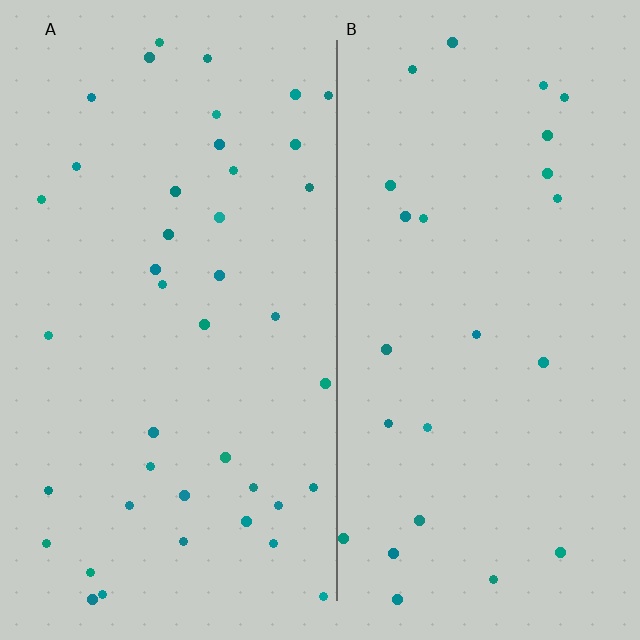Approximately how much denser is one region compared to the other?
Approximately 1.6× — region A over region B.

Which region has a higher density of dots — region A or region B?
A (the left).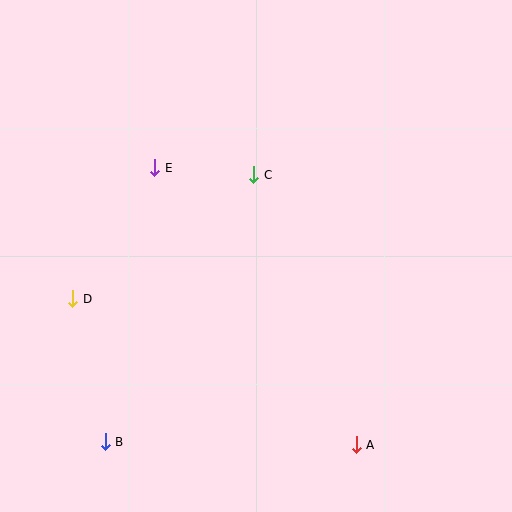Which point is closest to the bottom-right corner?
Point A is closest to the bottom-right corner.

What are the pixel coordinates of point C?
Point C is at (254, 175).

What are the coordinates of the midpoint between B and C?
The midpoint between B and C is at (180, 308).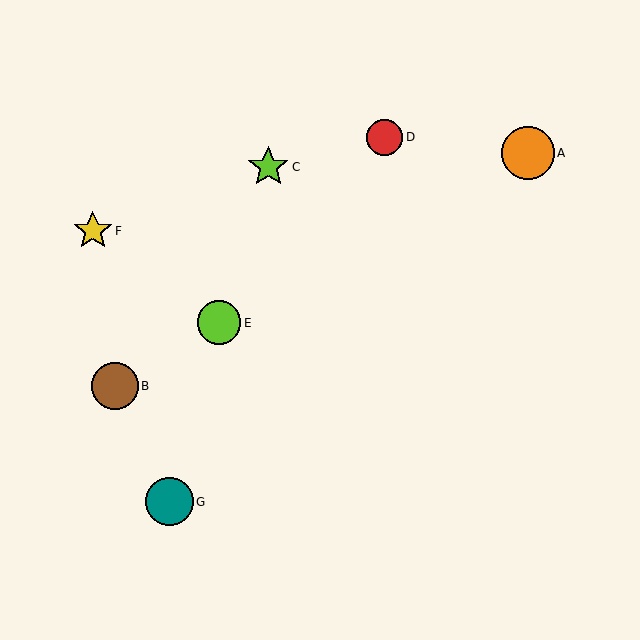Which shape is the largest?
The orange circle (labeled A) is the largest.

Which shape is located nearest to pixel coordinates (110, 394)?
The brown circle (labeled B) at (115, 386) is nearest to that location.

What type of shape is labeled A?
Shape A is an orange circle.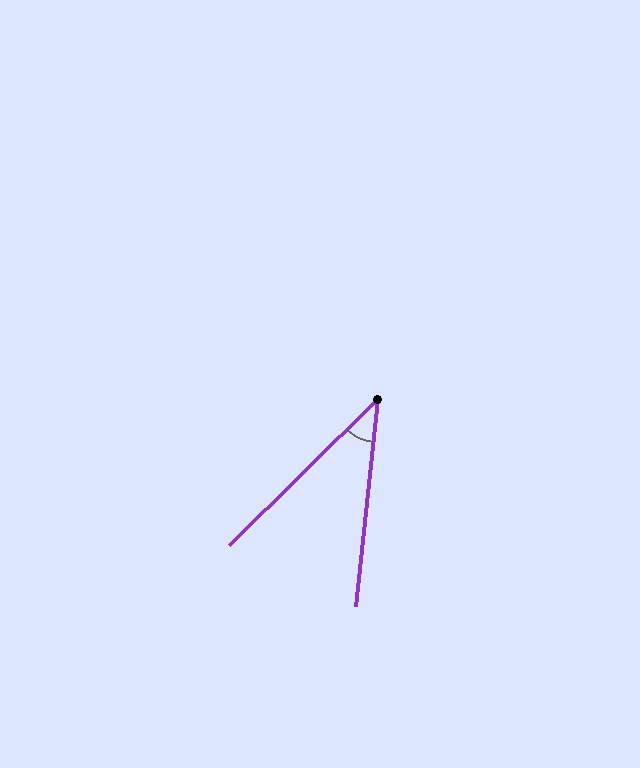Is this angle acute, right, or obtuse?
It is acute.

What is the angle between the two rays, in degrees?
Approximately 39 degrees.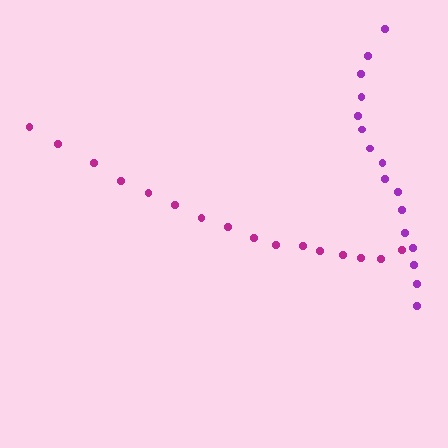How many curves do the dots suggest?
There are 2 distinct paths.